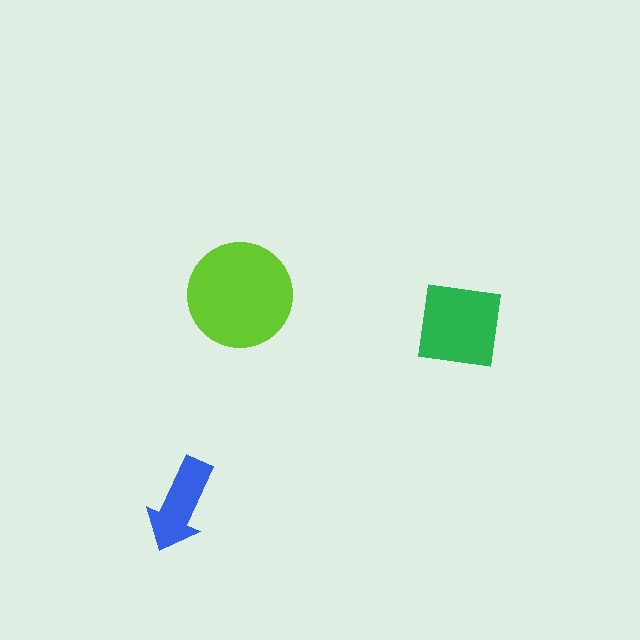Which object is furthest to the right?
The green square is rightmost.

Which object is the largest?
The lime circle.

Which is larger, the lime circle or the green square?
The lime circle.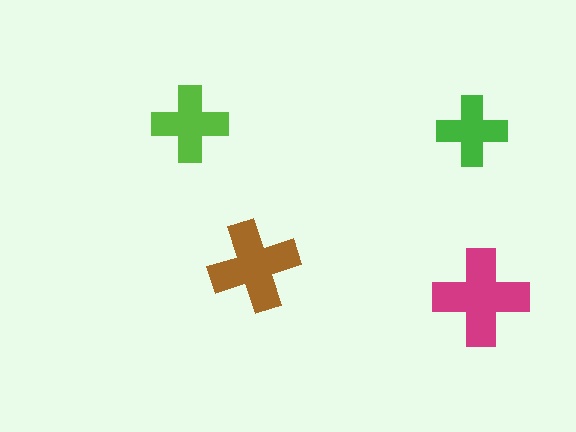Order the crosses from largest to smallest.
the magenta one, the brown one, the lime one, the green one.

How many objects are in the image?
There are 4 objects in the image.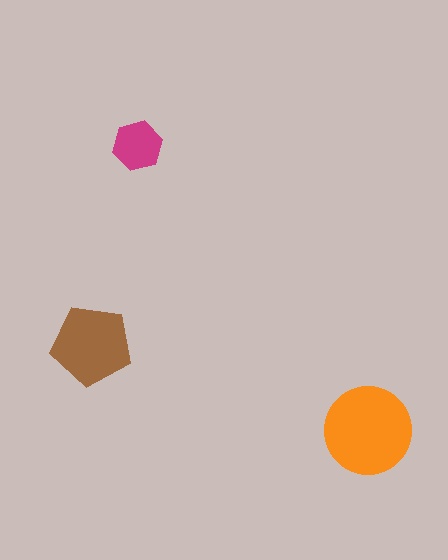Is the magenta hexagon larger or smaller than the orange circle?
Smaller.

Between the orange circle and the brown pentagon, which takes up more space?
The orange circle.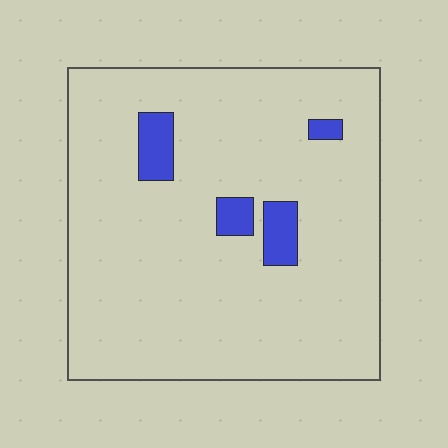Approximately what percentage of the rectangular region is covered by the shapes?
Approximately 5%.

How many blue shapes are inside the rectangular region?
4.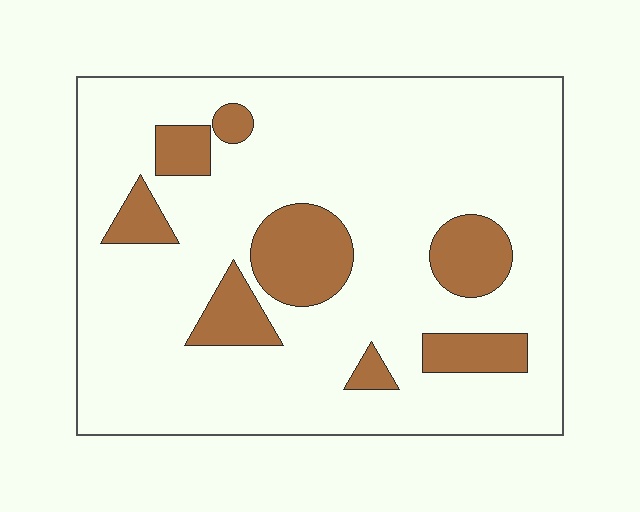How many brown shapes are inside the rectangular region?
8.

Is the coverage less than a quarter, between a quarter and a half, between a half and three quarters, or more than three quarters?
Less than a quarter.